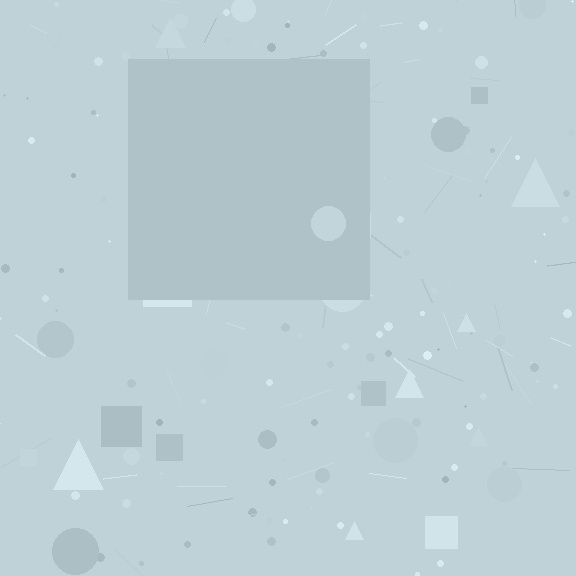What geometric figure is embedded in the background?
A square is embedded in the background.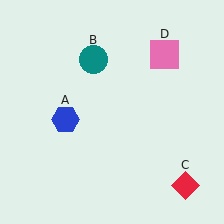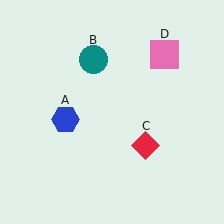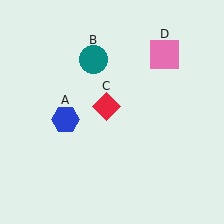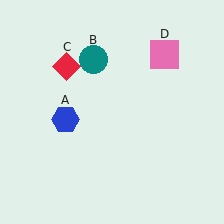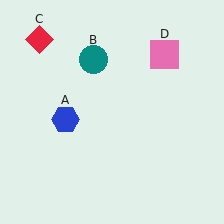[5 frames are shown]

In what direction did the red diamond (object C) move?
The red diamond (object C) moved up and to the left.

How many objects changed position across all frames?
1 object changed position: red diamond (object C).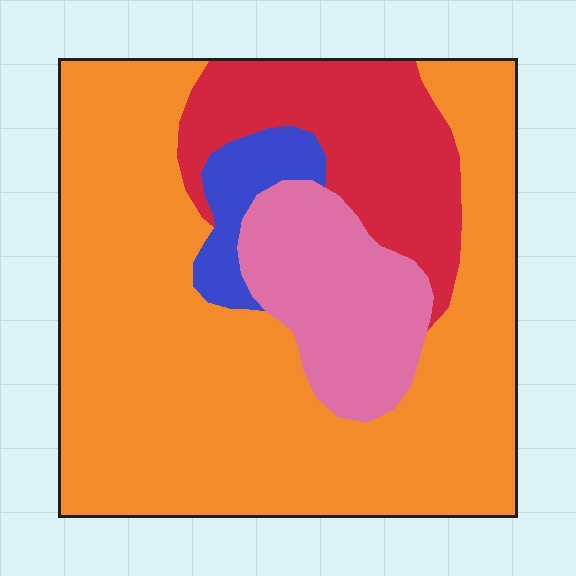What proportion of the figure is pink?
Pink covers around 15% of the figure.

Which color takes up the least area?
Blue, at roughly 5%.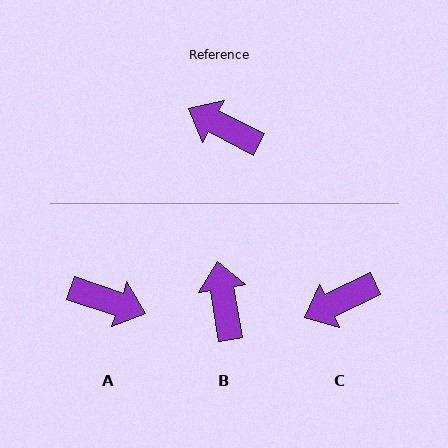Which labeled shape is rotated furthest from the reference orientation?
A, about 171 degrees away.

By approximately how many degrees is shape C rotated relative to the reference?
Approximately 52 degrees counter-clockwise.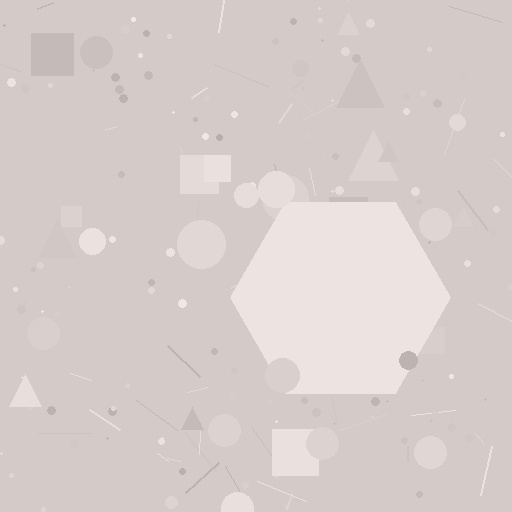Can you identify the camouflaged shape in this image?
The camouflaged shape is a hexagon.